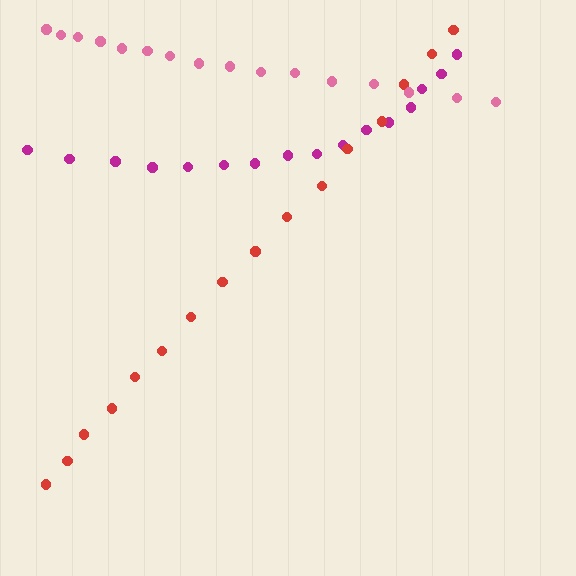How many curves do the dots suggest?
There are 3 distinct paths.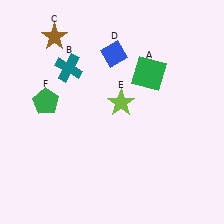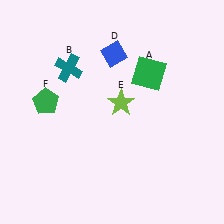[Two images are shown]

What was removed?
The brown star (C) was removed in Image 2.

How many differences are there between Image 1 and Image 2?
There is 1 difference between the two images.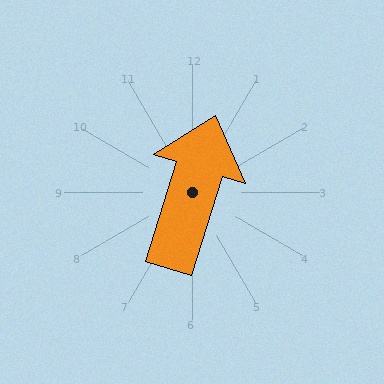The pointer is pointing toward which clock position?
Roughly 1 o'clock.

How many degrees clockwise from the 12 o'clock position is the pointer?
Approximately 17 degrees.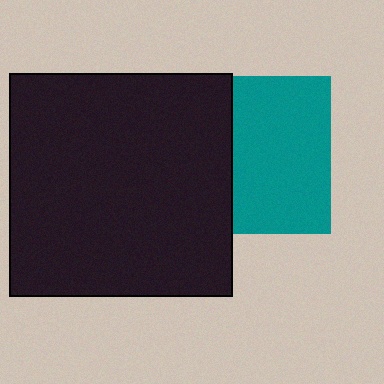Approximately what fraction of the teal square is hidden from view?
Roughly 39% of the teal square is hidden behind the black square.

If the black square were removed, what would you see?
You would see the complete teal square.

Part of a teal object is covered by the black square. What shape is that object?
It is a square.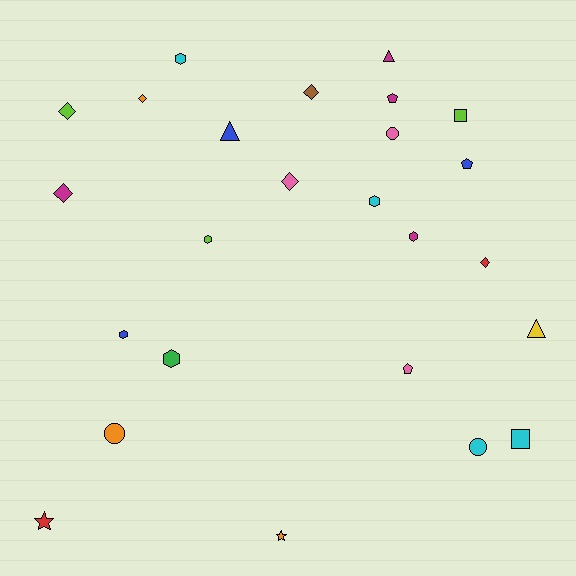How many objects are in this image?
There are 25 objects.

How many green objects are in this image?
There is 1 green object.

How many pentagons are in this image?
There are 3 pentagons.